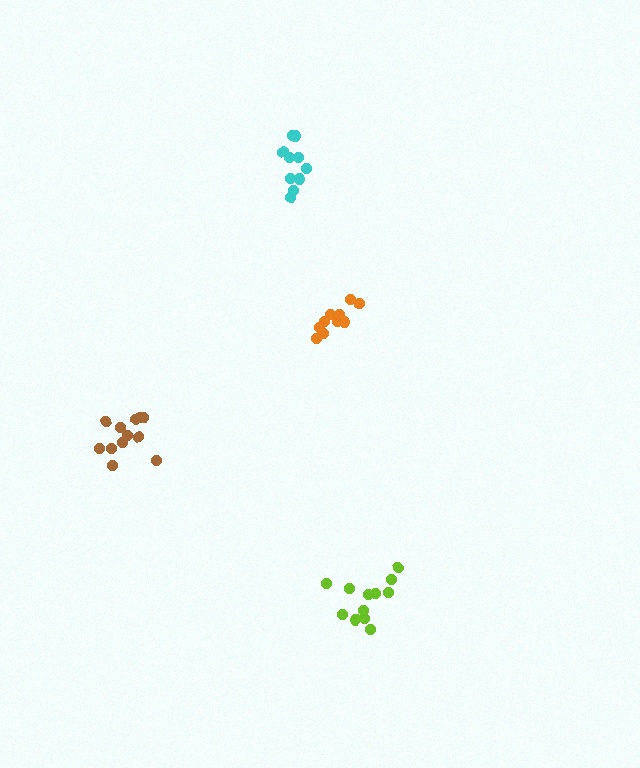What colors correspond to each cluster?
The clusters are colored: brown, lime, cyan, orange.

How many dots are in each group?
Group 1: 12 dots, Group 2: 12 dots, Group 3: 10 dots, Group 4: 10 dots (44 total).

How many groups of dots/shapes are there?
There are 4 groups.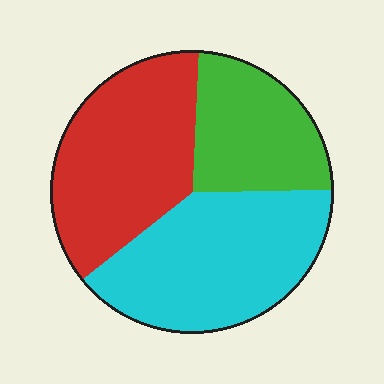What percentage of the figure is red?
Red covers roughly 35% of the figure.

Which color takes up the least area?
Green, at roughly 25%.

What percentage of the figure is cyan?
Cyan covers 39% of the figure.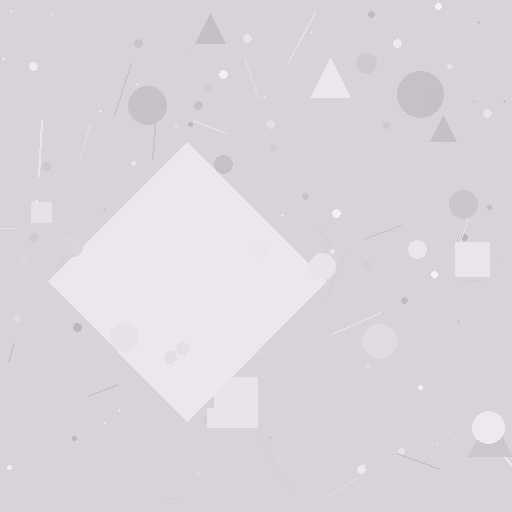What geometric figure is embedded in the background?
A diamond is embedded in the background.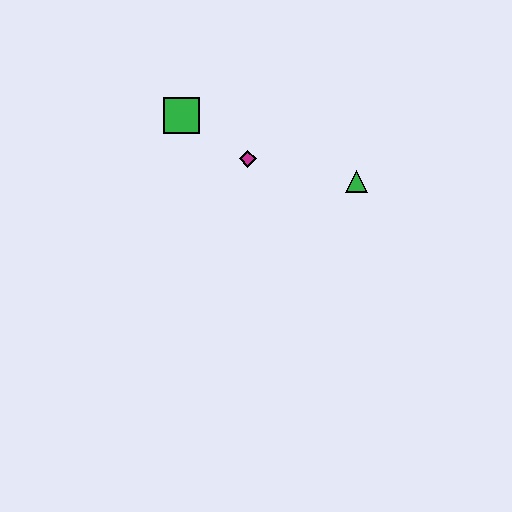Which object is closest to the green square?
The magenta diamond is closest to the green square.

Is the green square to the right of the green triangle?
No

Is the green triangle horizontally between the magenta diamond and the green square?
No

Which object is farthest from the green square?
The green triangle is farthest from the green square.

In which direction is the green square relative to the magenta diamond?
The green square is to the left of the magenta diamond.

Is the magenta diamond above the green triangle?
Yes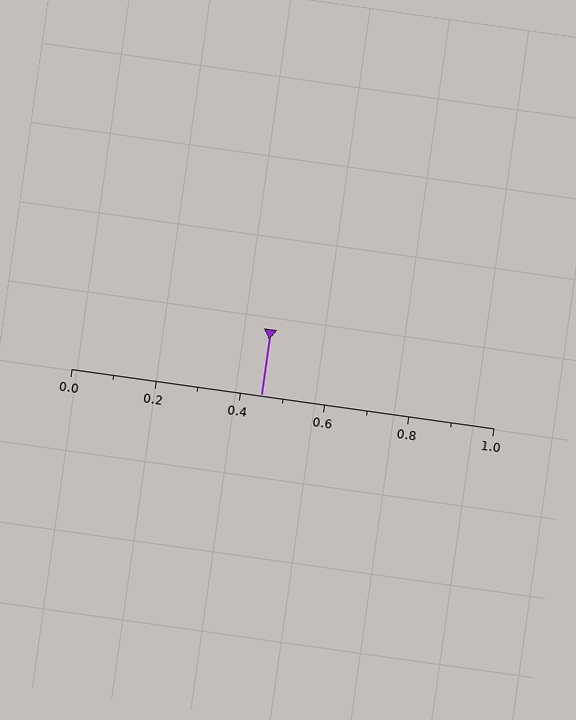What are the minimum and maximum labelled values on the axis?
The axis runs from 0.0 to 1.0.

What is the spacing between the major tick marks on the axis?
The major ticks are spaced 0.2 apart.